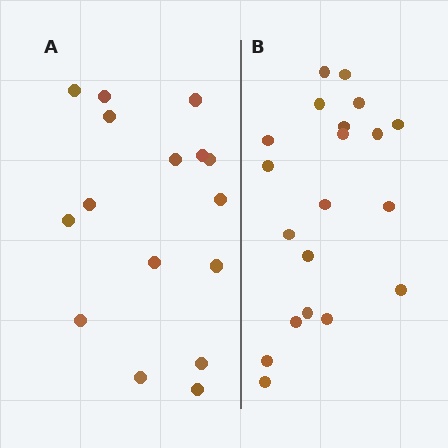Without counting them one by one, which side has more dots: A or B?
Region B (the right region) has more dots.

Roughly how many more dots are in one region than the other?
Region B has about 4 more dots than region A.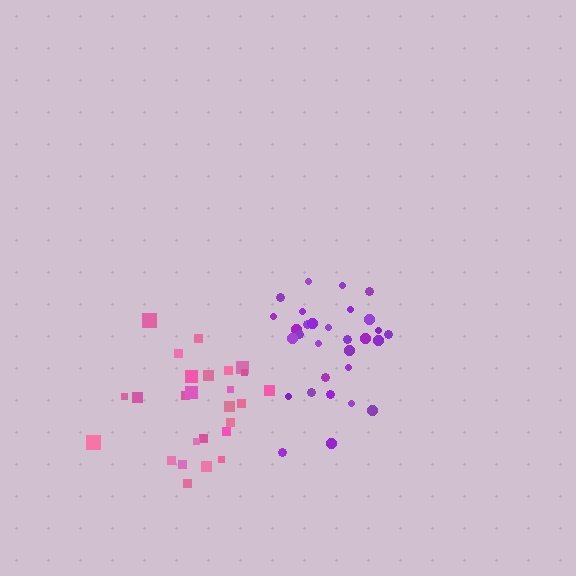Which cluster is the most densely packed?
Purple.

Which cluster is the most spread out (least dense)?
Pink.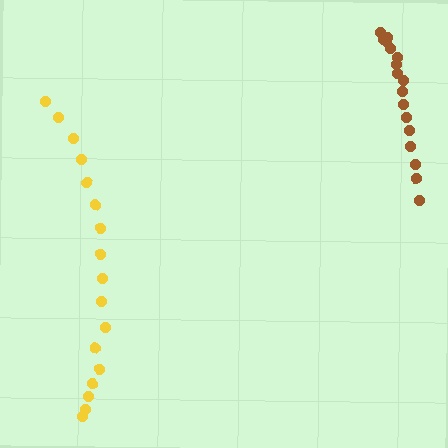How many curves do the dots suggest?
There are 2 distinct paths.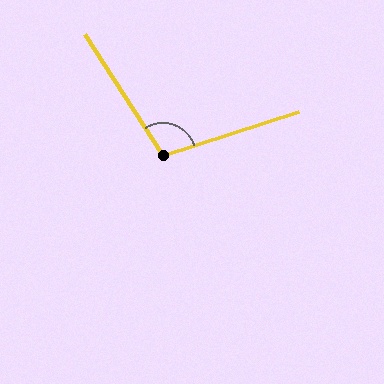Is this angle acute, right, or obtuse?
It is obtuse.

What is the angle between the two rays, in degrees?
Approximately 105 degrees.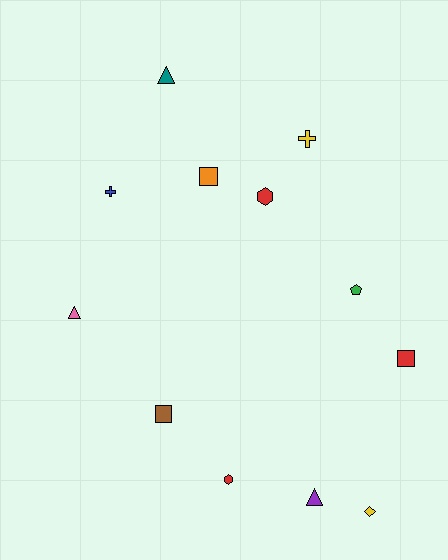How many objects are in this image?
There are 12 objects.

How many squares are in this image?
There are 3 squares.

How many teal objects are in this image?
There is 1 teal object.